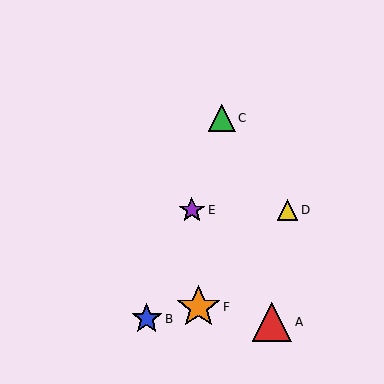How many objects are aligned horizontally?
2 objects (D, E) are aligned horizontally.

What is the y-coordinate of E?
Object E is at y≈210.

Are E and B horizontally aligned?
No, E is at y≈210 and B is at y≈319.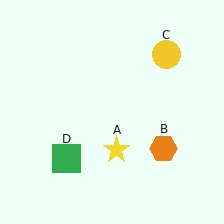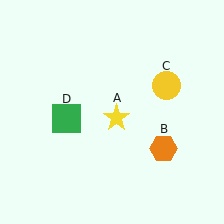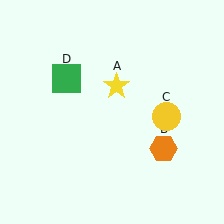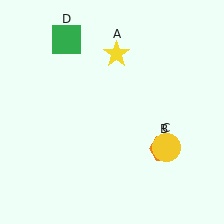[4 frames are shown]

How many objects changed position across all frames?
3 objects changed position: yellow star (object A), yellow circle (object C), green square (object D).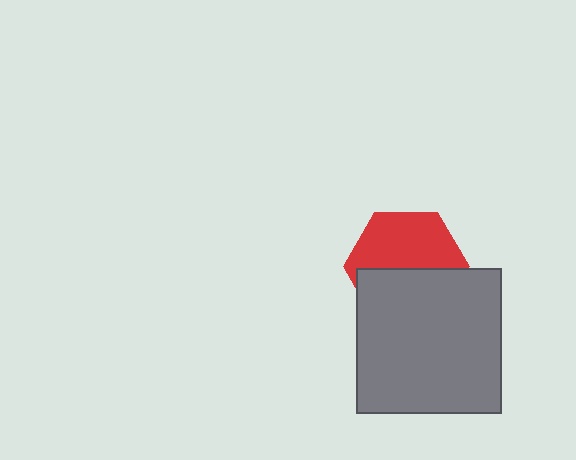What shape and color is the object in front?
The object in front is a gray square.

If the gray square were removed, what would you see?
You would see the complete red hexagon.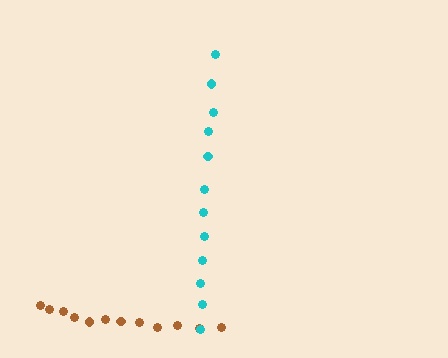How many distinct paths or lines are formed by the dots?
There are 2 distinct paths.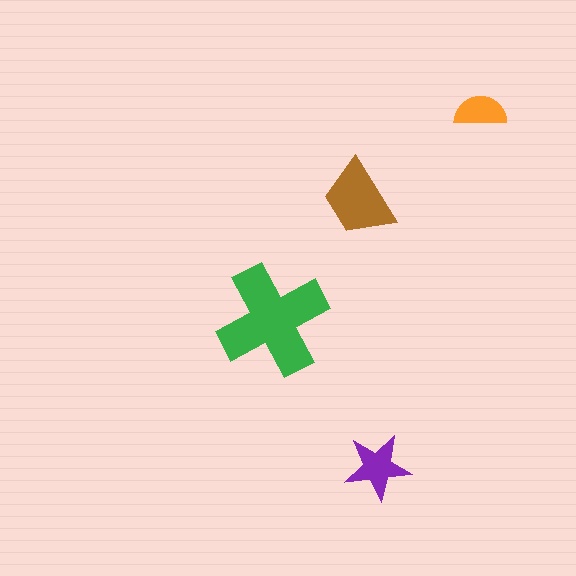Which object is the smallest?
The orange semicircle.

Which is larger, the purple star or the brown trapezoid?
The brown trapezoid.